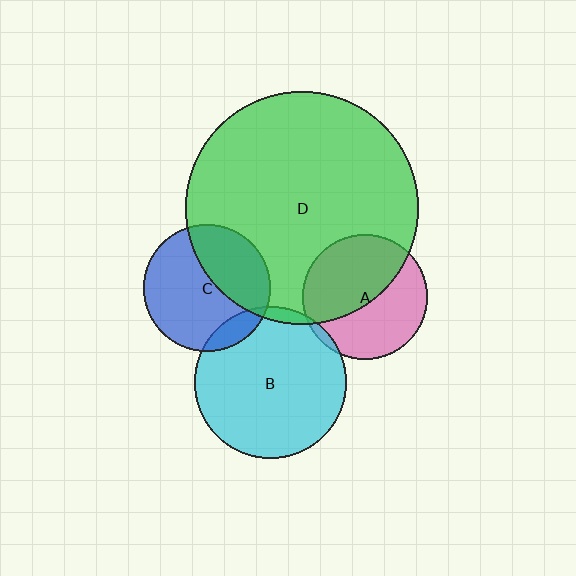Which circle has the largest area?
Circle D (green).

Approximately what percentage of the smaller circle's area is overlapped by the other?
Approximately 5%.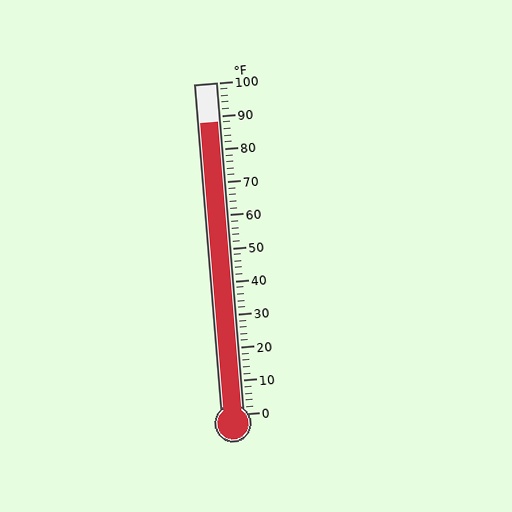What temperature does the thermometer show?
The thermometer shows approximately 88°F.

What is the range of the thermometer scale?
The thermometer scale ranges from 0°F to 100°F.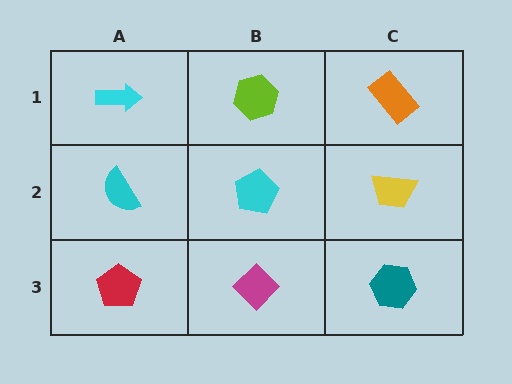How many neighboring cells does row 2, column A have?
3.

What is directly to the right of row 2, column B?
A yellow trapezoid.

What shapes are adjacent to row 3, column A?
A cyan semicircle (row 2, column A), a magenta diamond (row 3, column B).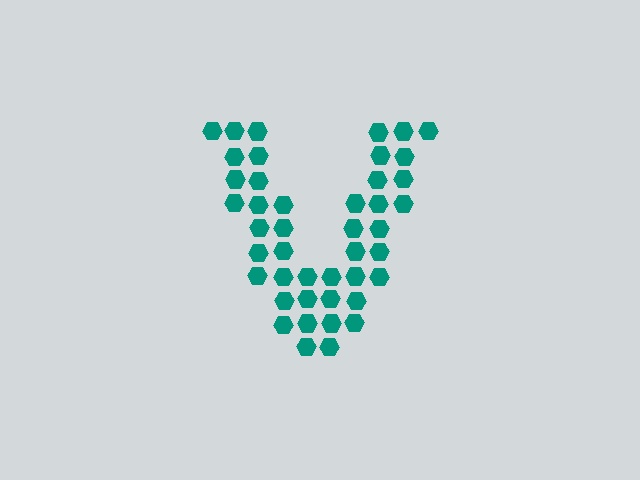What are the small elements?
The small elements are hexagons.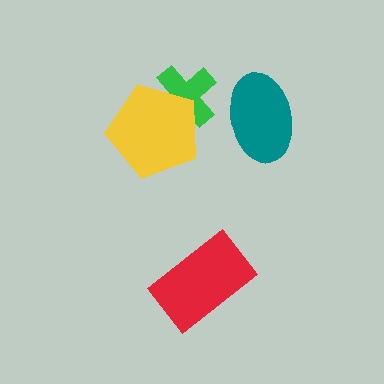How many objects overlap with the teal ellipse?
0 objects overlap with the teal ellipse.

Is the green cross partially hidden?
Yes, it is partially covered by another shape.